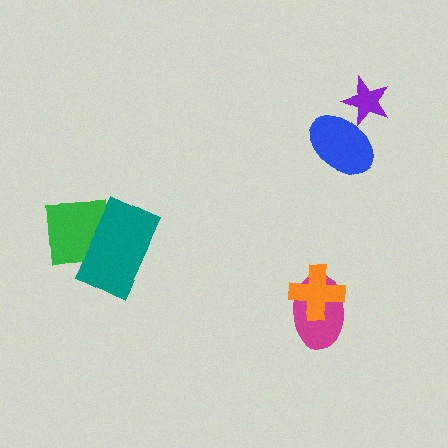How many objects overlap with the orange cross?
1 object overlaps with the orange cross.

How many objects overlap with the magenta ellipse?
1 object overlaps with the magenta ellipse.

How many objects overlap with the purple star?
1 object overlaps with the purple star.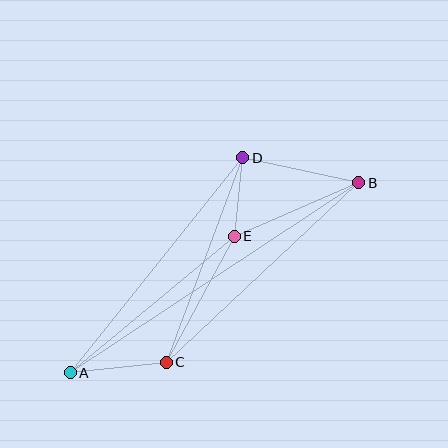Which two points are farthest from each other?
Points A and B are farthest from each other.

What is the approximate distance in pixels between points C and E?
The distance between C and E is approximately 143 pixels.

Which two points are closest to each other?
Points D and E are closest to each other.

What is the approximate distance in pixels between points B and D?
The distance between B and D is approximately 118 pixels.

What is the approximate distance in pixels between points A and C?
The distance between A and C is approximately 97 pixels.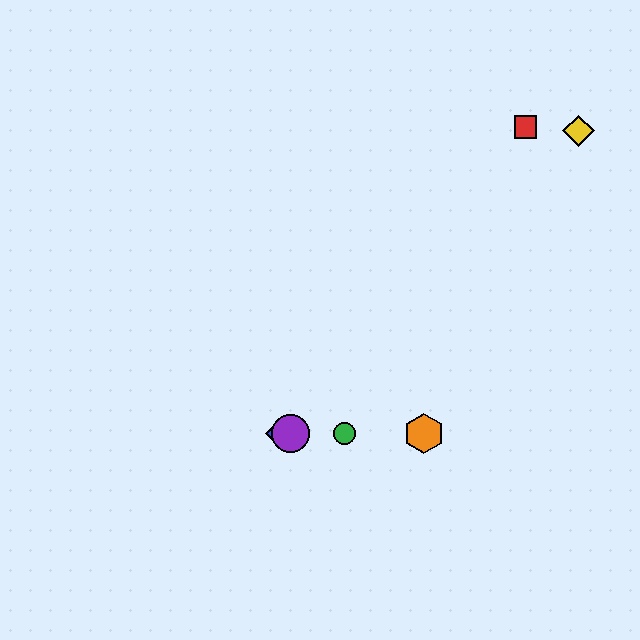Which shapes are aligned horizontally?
The blue diamond, the green circle, the purple circle, the orange hexagon are aligned horizontally.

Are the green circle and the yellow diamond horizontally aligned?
No, the green circle is at y≈433 and the yellow diamond is at y≈131.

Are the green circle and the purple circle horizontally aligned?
Yes, both are at y≈433.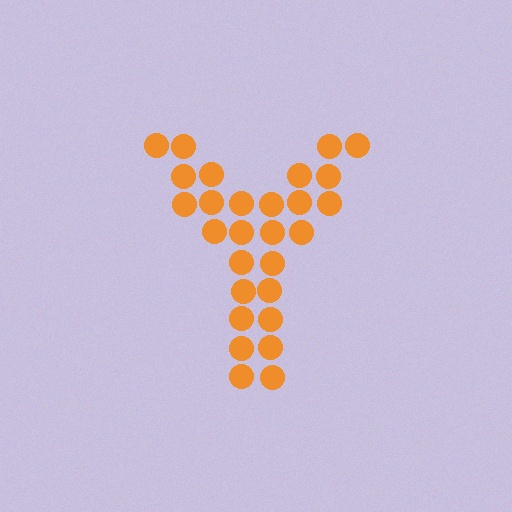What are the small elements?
The small elements are circles.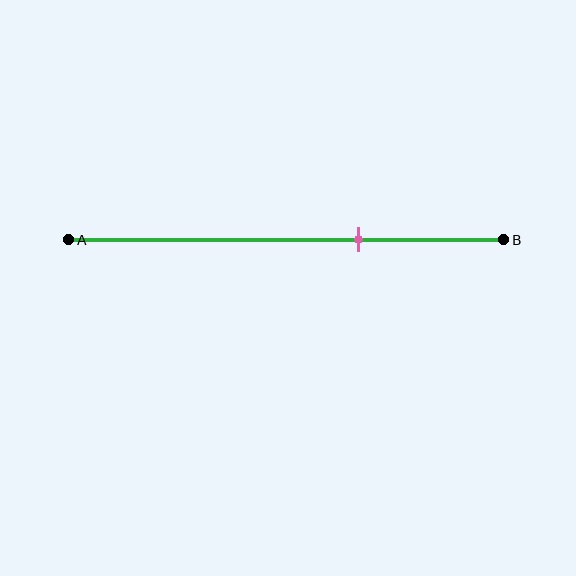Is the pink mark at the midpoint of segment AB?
No, the mark is at about 65% from A, not at the 50% midpoint.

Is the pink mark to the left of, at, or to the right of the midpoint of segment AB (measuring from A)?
The pink mark is to the right of the midpoint of segment AB.